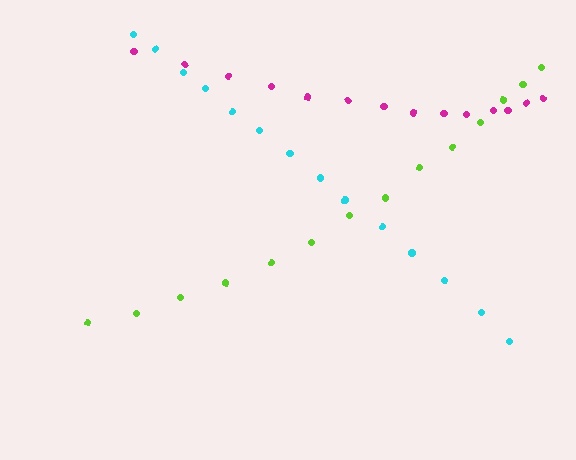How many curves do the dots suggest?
There are 3 distinct paths.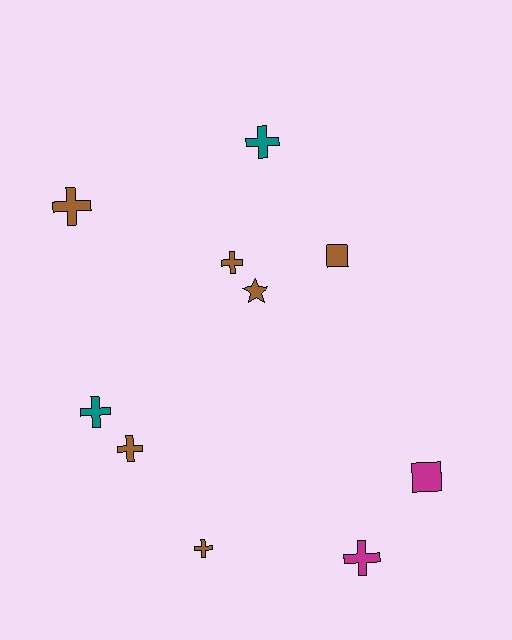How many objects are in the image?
There are 10 objects.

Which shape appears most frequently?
Cross, with 7 objects.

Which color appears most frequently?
Brown, with 6 objects.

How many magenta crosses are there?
There is 1 magenta cross.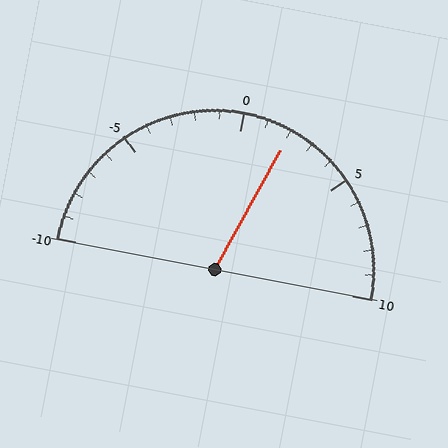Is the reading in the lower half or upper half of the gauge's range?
The reading is in the upper half of the range (-10 to 10).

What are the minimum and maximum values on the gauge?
The gauge ranges from -10 to 10.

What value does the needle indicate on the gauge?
The needle indicates approximately 2.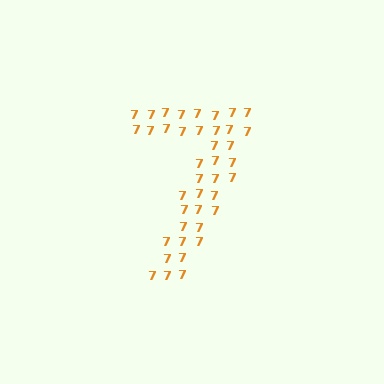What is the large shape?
The large shape is the digit 7.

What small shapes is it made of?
It is made of small digit 7's.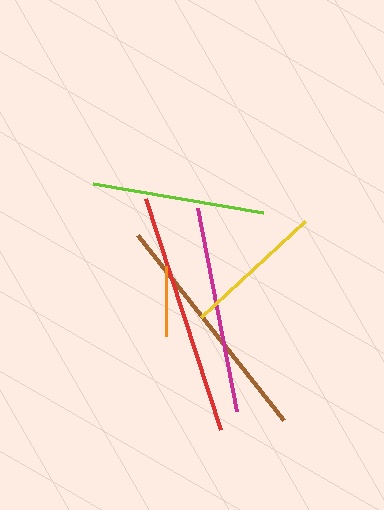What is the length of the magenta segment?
The magenta segment is approximately 206 pixels long.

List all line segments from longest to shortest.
From longest to shortest: red, brown, magenta, lime, yellow, orange.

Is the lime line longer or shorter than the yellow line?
The lime line is longer than the yellow line.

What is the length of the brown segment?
The brown segment is approximately 236 pixels long.